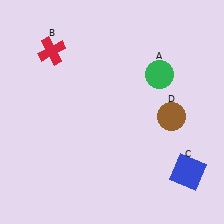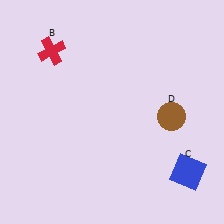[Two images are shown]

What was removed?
The green circle (A) was removed in Image 2.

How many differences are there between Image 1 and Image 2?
There is 1 difference between the two images.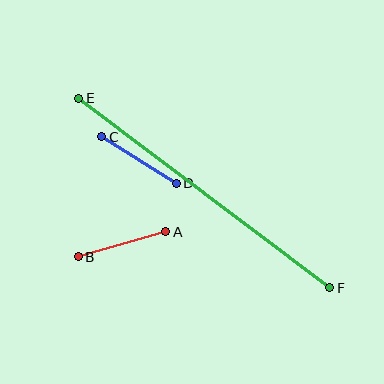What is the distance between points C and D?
The distance is approximately 88 pixels.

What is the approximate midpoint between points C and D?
The midpoint is at approximately (139, 160) pixels.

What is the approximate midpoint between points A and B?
The midpoint is at approximately (122, 244) pixels.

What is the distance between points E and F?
The distance is approximately 314 pixels.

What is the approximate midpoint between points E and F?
The midpoint is at approximately (204, 193) pixels.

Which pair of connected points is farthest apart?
Points E and F are farthest apart.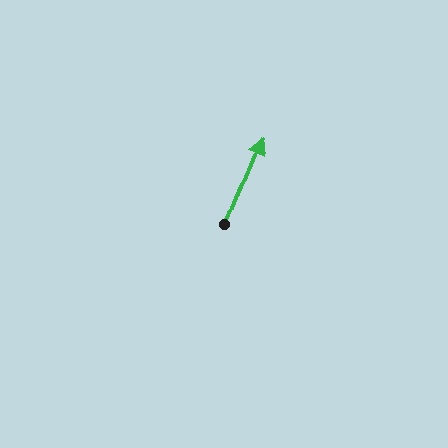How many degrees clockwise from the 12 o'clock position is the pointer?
Approximately 23 degrees.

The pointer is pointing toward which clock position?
Roughly 1 o'clock.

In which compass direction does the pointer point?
Northeast.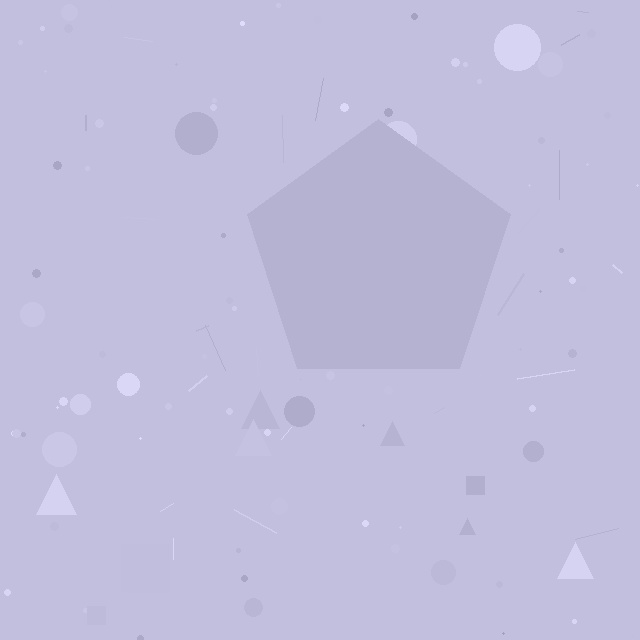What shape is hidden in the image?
A pentagon is hidden in the image.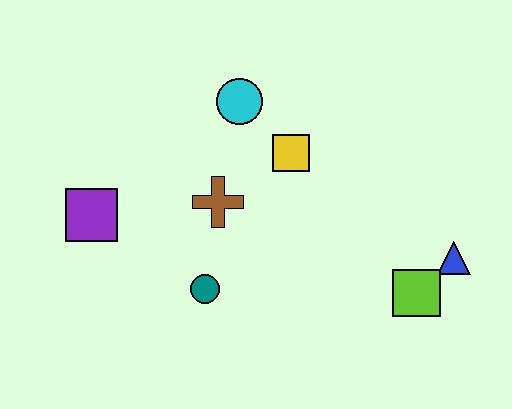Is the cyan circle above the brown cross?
Yes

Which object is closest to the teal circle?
The brown cross is closest to the teal circle.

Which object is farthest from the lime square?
The purple square is farthest from the lime square.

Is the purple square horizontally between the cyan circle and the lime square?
No